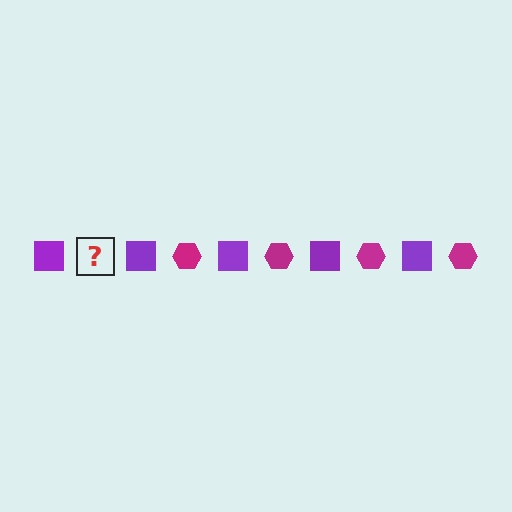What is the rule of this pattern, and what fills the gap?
The rule is that the pattern alternates between purple square and magenta hexagon. The gap should be filled with a magenta hexagon.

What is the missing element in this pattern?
The missing element is a magenta hexagon.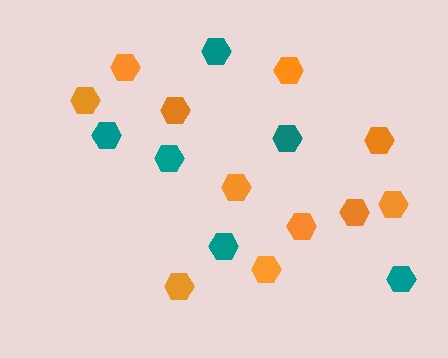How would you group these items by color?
There are 2 groups: one group of teal hexagons (6) and one group of orange hexagons (11).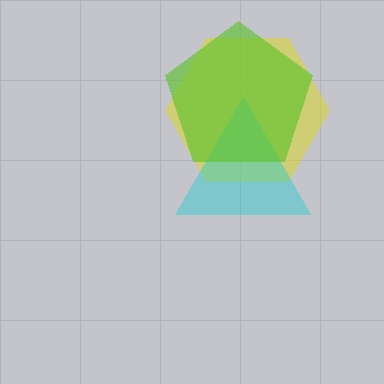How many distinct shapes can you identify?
There are 3 distinct shapes: a yellow hexagon, a cyan triangle, a lime pentagon.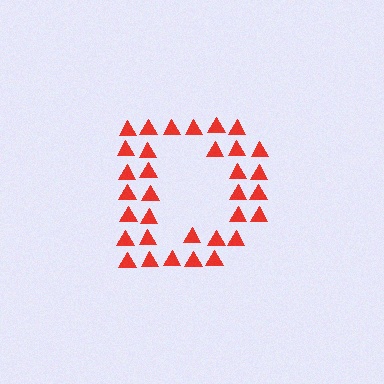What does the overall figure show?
The overall figure shows the letter D.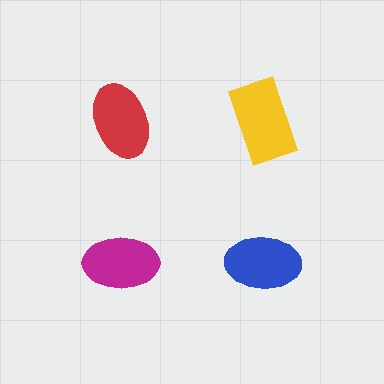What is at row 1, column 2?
A yellow rectangle.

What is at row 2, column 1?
A magenta ellipse.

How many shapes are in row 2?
2 shapes.